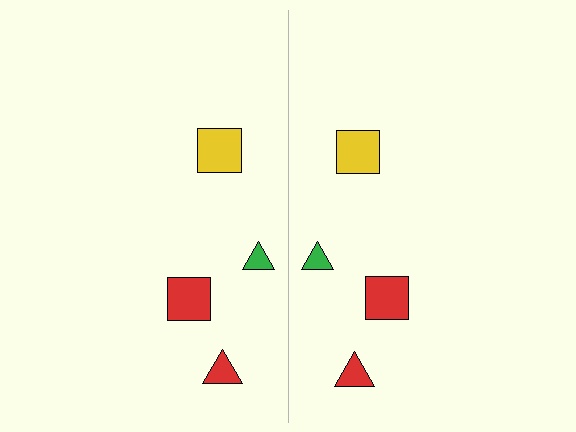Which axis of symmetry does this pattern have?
The pattern has a vertical axis of symmetry running through the center of the image.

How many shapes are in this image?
There are 8 shapes in this image.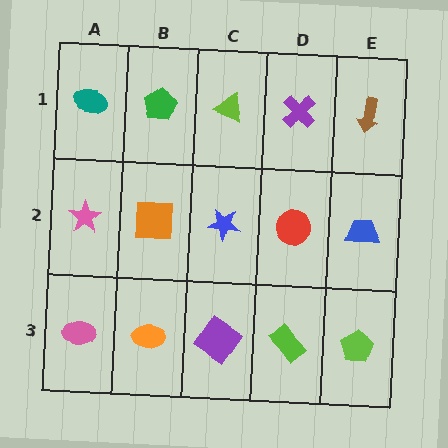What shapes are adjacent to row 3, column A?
A pink star (row 2, column A), an orange ellipse (row 3, column B).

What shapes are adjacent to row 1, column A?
A pink star (row 2, column A), a green pentagon (row 1, column B).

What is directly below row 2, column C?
A purple diamond.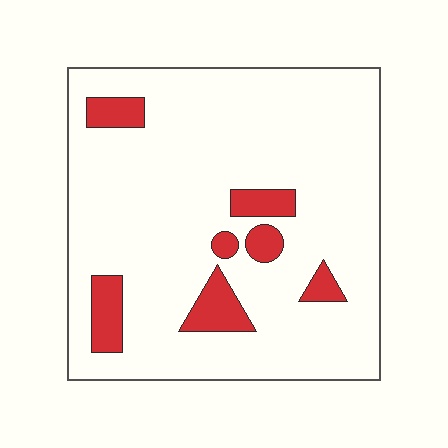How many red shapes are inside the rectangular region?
7.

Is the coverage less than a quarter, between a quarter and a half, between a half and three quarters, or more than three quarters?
Less than a quarter.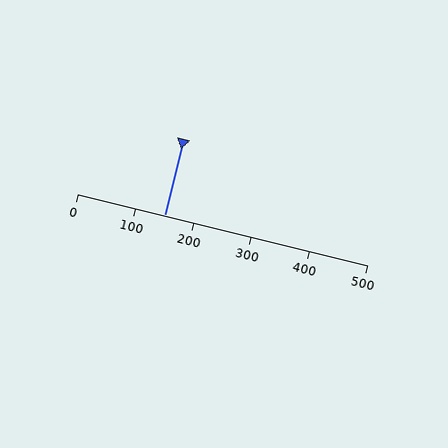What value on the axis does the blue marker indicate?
The marker indicates approximately 150.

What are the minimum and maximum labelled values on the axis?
The axis runs from 0 to 500.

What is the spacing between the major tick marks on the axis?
The major ticks are spaced 100 apart.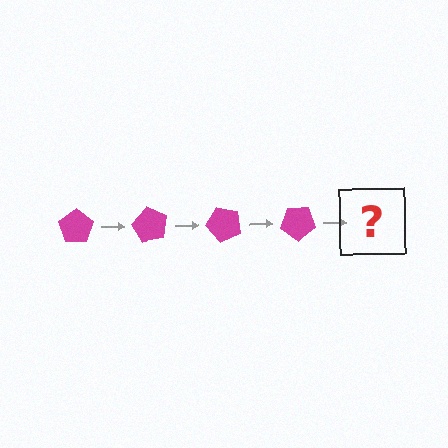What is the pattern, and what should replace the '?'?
The pattern is that the pentagon rotates 60 degrees each step. The '?' should be a magenta pentagon rotated 240 degrees.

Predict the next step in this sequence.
The next step is a magenta pentagon rotated 240 degrees.